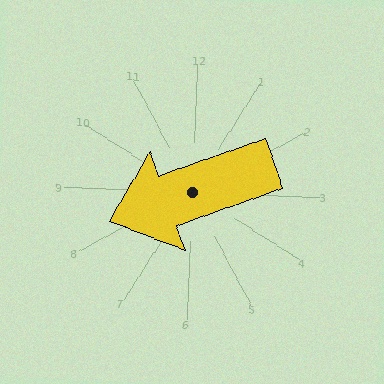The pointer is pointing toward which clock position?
Roughly 8 o'clock.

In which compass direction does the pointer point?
West.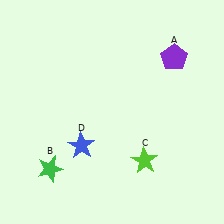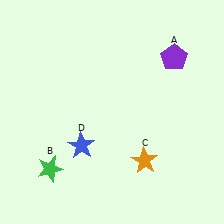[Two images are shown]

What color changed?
The star (C) changed from lime in Image 1 to orange in Image 2.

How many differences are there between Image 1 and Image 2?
There is 1 difference between the two images.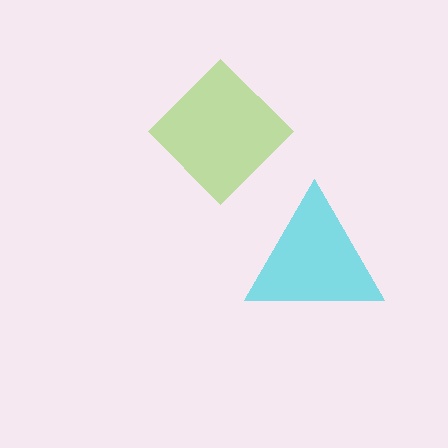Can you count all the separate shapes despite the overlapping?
Yes, there are 2 separate shapes.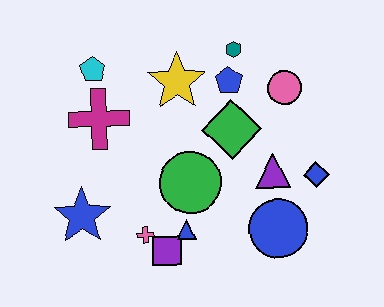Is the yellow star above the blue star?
Yes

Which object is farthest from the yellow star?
The blue circle is farthest from the yellow star.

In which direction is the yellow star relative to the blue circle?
The yellow star is above the blue circle.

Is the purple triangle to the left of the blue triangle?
No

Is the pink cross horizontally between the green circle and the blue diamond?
No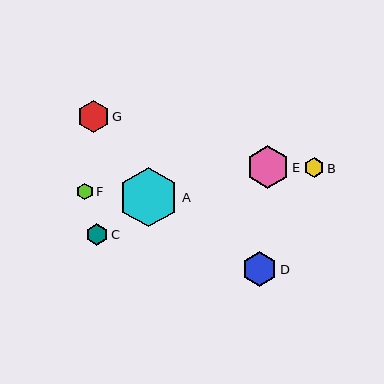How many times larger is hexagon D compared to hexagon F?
Hexagon D is approximately 2.1 times the size of hexagon F.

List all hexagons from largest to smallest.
From largest to smallest: A, E, D, G, C, B, F.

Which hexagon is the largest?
Hexagon A is the largest with a size of approximately 60 pixels.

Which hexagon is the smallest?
Hexagon F is the smallest with a size of approximately 17 pixels.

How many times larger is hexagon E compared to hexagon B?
Hexagon E is approximately 2.2 times the size of hexagon B.